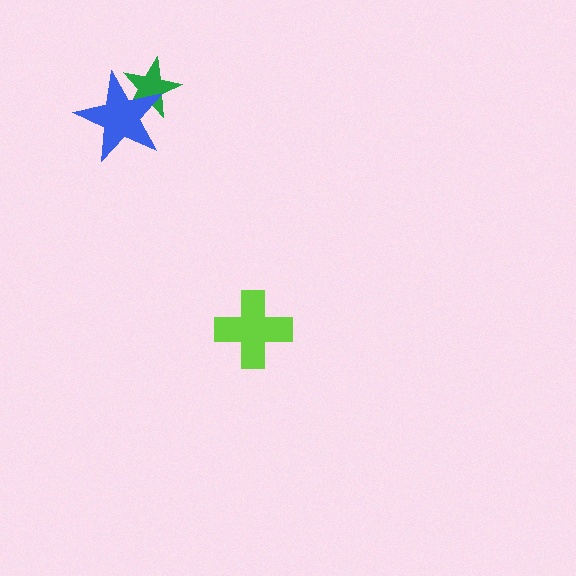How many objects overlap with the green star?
1 object overlaps with the green star.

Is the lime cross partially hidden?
No, no other shape covers it.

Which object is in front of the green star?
The blue star is in front of the green star.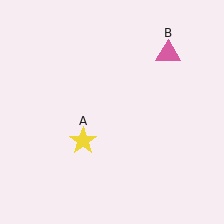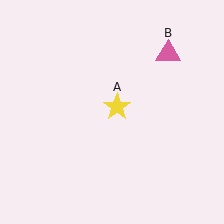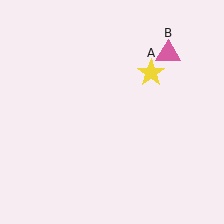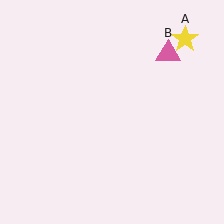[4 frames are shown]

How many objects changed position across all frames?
1 object changed position: yellow star (object A).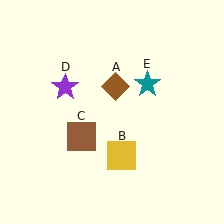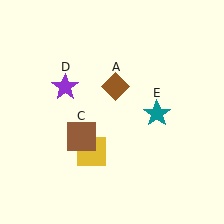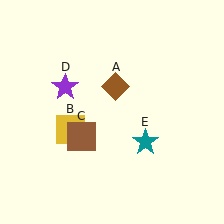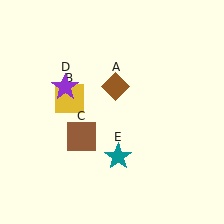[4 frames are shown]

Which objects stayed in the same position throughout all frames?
Brown diamond (object A) and brown square (object C) and purple star (object D) remained stationary.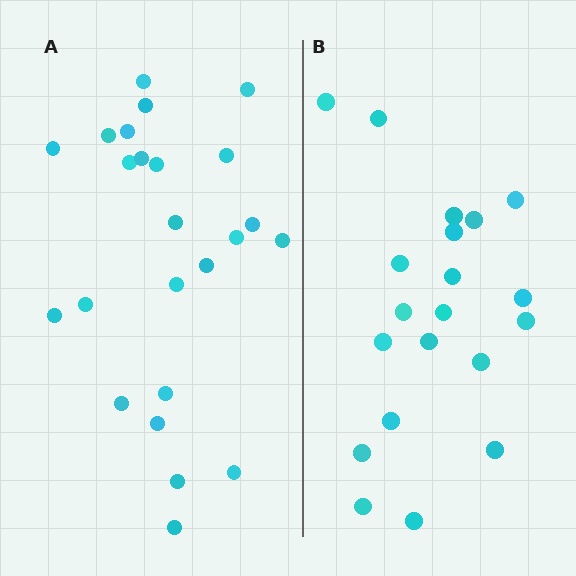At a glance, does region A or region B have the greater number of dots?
Region A (the left region) has more dots.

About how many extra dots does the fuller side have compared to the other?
Region A has about 4 more dots than region B.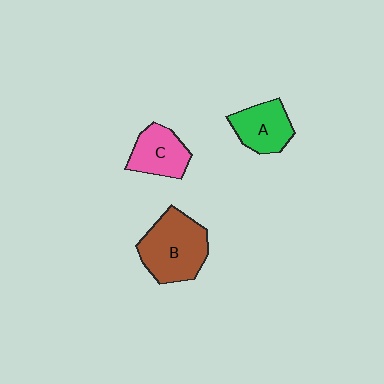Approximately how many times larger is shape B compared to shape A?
Approximately 1.5 times.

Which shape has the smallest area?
Shape C (pink).